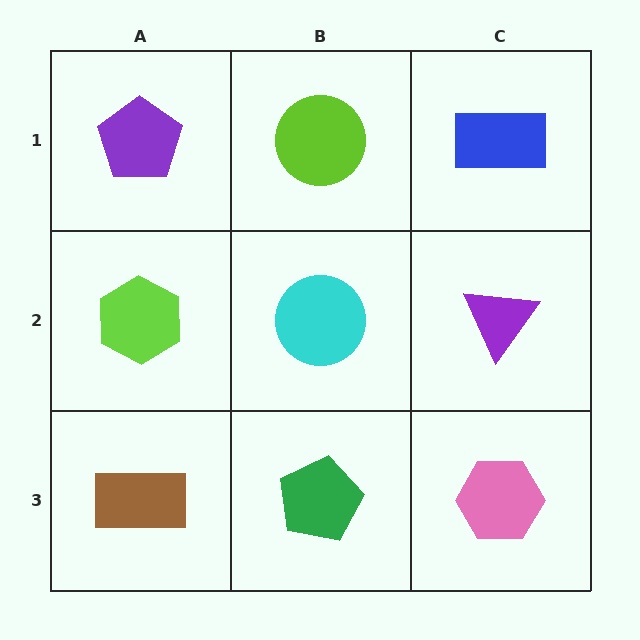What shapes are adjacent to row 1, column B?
A cyan circle (row 2, column B), a purple pentagon (row 1, column A), a blue rectangle (row 1, column C).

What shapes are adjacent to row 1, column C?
A purple triangle (row 2, column C), a lime circle (row 1, column B).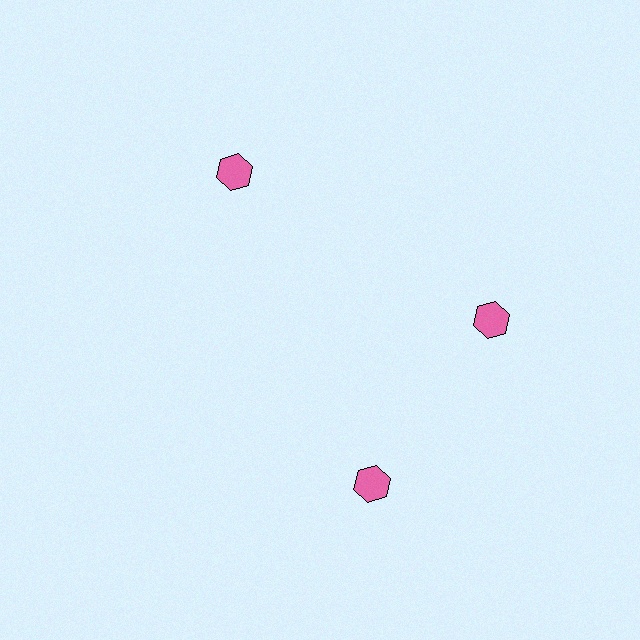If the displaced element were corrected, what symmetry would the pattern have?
It would have 3-fold rotational symmetry — the pattern would map onto itself every 120 degrees.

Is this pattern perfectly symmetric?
No. The 3 pink hexagons are arranged in a ring, but one element near the 7 o'clock position is rotated out of alignment along the ring, breaking the 3-fold rotational symmetry.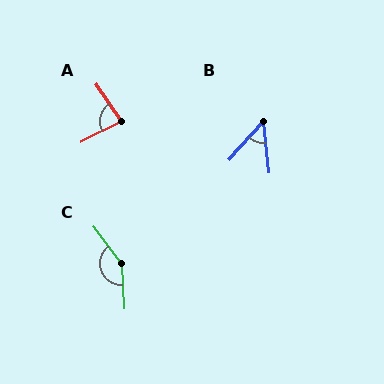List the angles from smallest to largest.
B (47°), A (82°), C (146°).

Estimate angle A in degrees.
Approximately 82 degrees.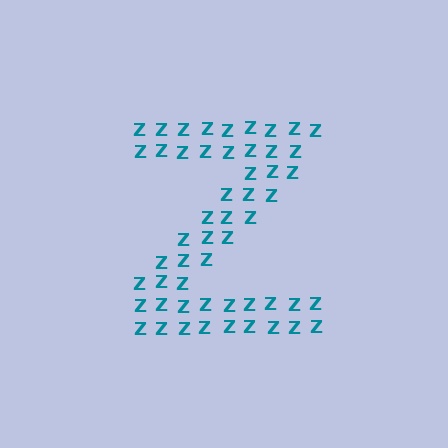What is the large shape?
The large shape is the letter Z.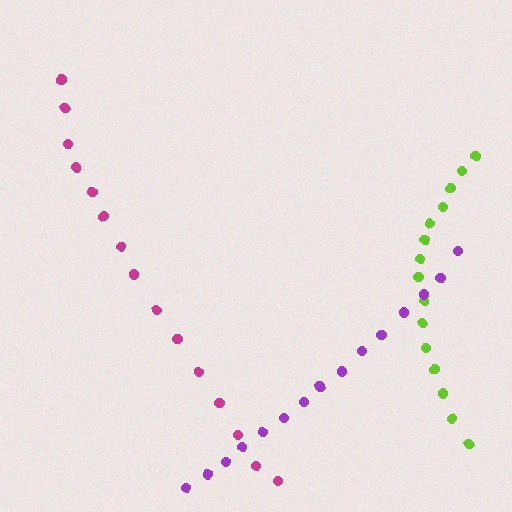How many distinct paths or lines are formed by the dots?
There are 3 distinct paths.